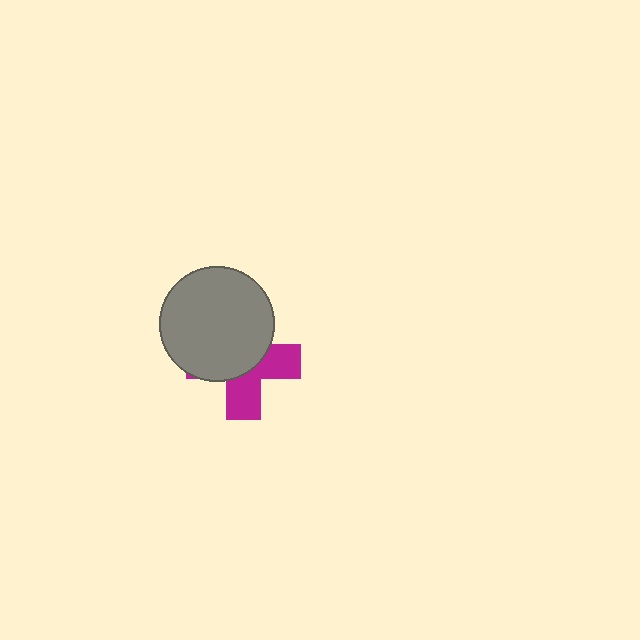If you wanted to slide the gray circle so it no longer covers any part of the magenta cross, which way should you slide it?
Slide it toward the upper-left — that is the most direct way to separate the two shapes.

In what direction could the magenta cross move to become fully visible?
The magenta cross could move toward the lower-right. That would shift it out from behind the gray circle entirely.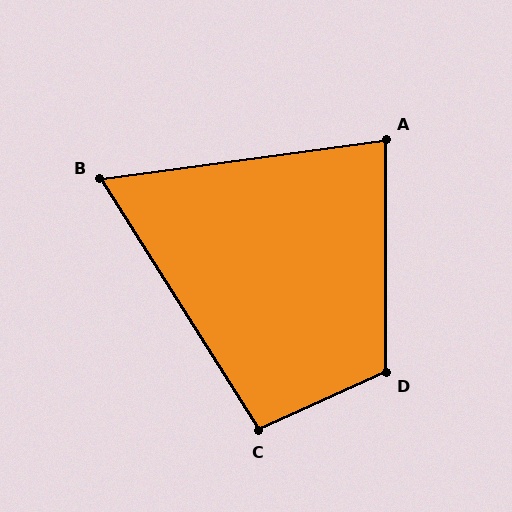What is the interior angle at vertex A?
Approximately 82 degrees (acute).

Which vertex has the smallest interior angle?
B, at approximately 66 degrees.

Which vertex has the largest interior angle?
D, at approximately 114 degrees.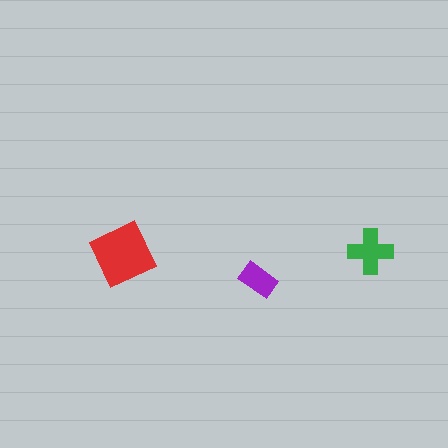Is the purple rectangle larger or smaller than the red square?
Smaller.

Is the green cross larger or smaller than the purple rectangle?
Larger.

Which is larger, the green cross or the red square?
The red square.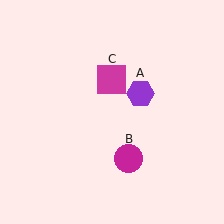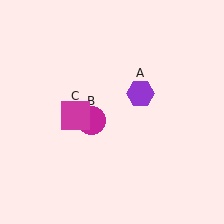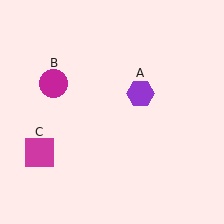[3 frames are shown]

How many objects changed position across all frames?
2 objects changed position: magenta circle (object B), magenta square (object C).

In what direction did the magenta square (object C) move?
The magenta square (object C) moved down and to the left.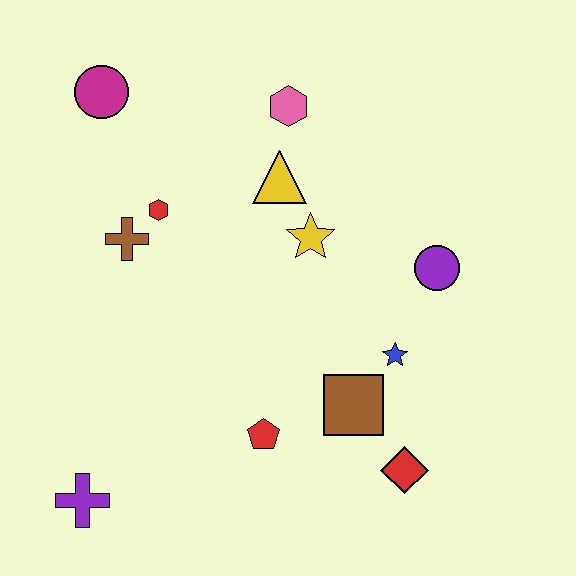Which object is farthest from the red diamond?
The magenta circle is farthest from the red diamond.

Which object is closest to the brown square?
The blue star is closest to the brown square.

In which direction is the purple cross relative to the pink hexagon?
The purple cross is below the pink hexagon.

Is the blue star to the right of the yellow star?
Yes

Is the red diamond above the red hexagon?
No